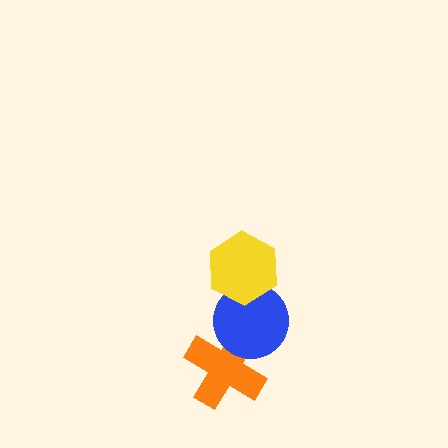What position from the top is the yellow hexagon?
The yellow hexagon is 1st from the top.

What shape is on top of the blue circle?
The yellow hexagon is on top of the blue circle.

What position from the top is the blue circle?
The blue circle is 2nd from the top.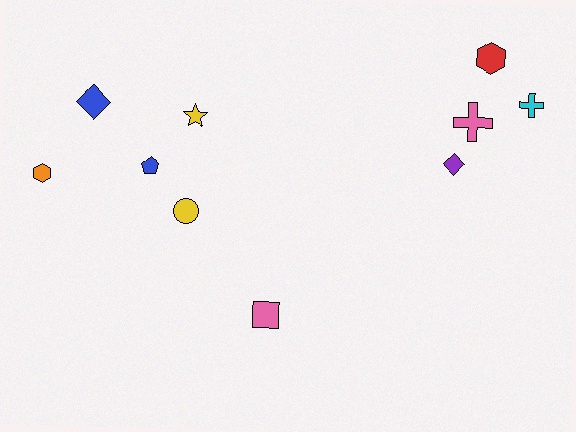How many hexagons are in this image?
There are 2 hexagons.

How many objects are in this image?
There are 10 objects.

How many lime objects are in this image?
There are no lime objects.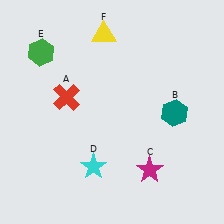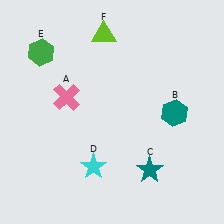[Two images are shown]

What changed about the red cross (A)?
In Image 1, A is red. In Image 2, it changed to pink.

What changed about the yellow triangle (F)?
In Image 1, F is yellow. In Image 2, it changed to lime.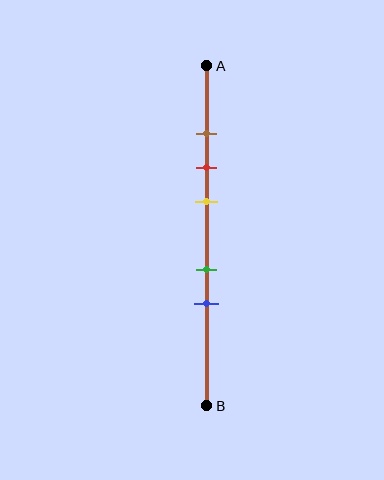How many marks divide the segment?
There are 5 marks dividing the segment.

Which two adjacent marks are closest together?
The brown and red marks are the closest adjacent pair.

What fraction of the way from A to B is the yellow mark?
The yellow mark is approximately 40% (0.4) of the way from A to B.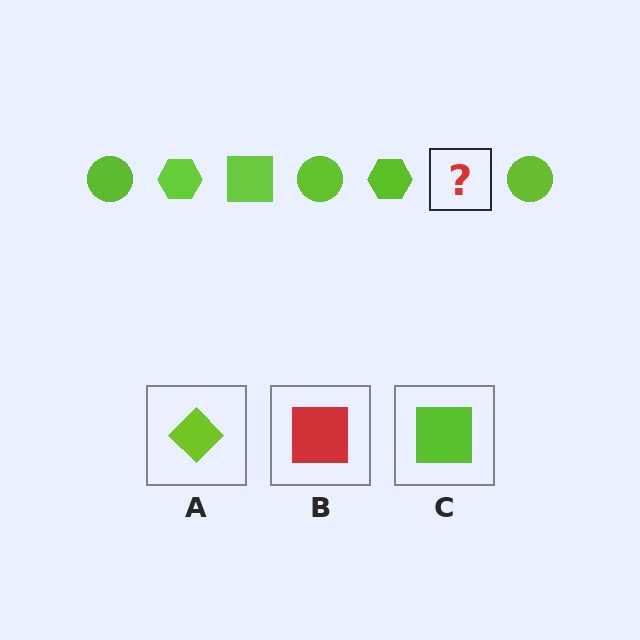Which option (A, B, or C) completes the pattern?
C.